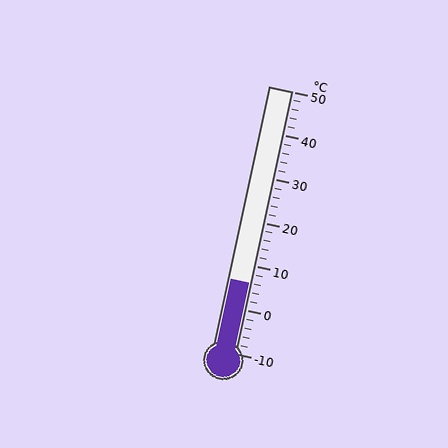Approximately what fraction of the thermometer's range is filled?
The thermometer is filled to approximately 25% of its range.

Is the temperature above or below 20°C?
The temperature is below 20°C.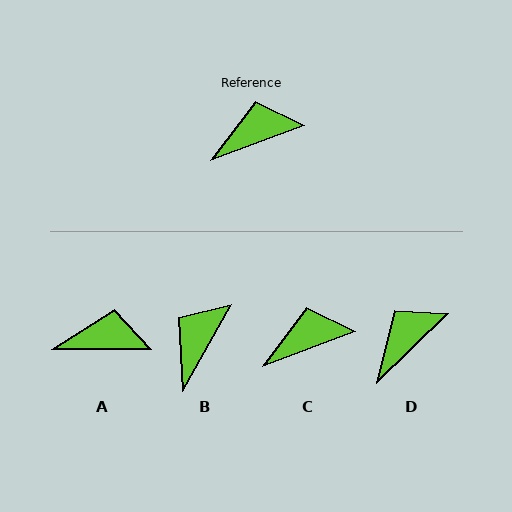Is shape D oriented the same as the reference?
No, it is off by about 23 degrees.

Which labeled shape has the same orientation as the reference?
C.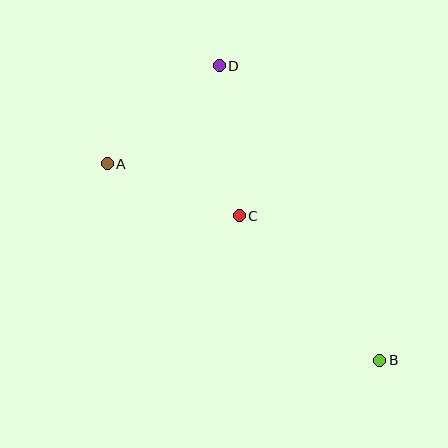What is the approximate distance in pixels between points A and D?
The distance between A and D is approximately 149 pixels.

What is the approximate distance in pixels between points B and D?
The distance between B and D is approximately 335 pixels.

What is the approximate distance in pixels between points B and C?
The distance between B and C is approximately 202 pixels.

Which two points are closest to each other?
Points A and C are closest to each other.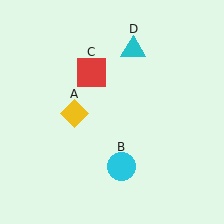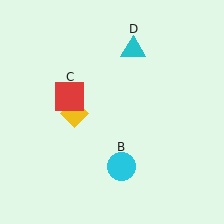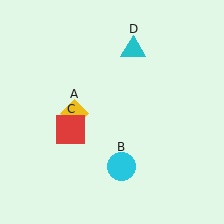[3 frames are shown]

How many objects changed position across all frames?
1 object changed position: red square (object C).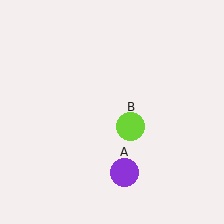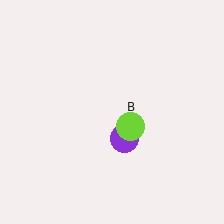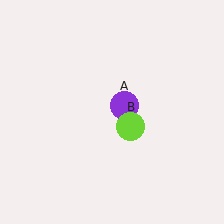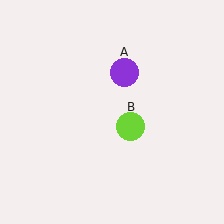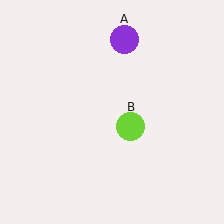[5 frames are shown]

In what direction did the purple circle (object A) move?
The purple circle (object A) moved up.